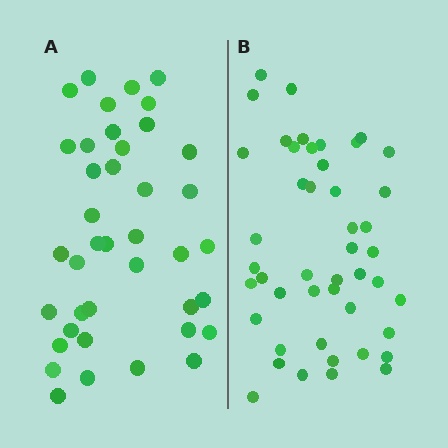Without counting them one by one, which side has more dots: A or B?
Region B (the right region) has more dots.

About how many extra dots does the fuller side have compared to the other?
Region B has about 6 more dots than region A.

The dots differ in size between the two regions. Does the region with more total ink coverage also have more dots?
No. Region A has more total ink coverage because its dots are larger, but region B actually contains more individual dots. Total area can be misleading — the number of items is what matters here.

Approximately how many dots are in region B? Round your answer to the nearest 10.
About 50 dots. (The exact count is 46, which rounds to 50.)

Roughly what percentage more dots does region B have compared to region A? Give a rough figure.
About 15% more.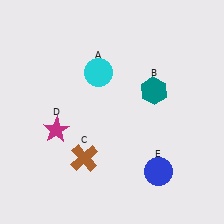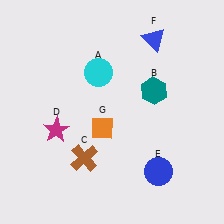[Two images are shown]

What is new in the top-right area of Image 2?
A blue triangle (F) was added in the top-right area of Image 2.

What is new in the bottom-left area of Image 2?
An orange diamond (G) was added in the bottom-left area of Image 2.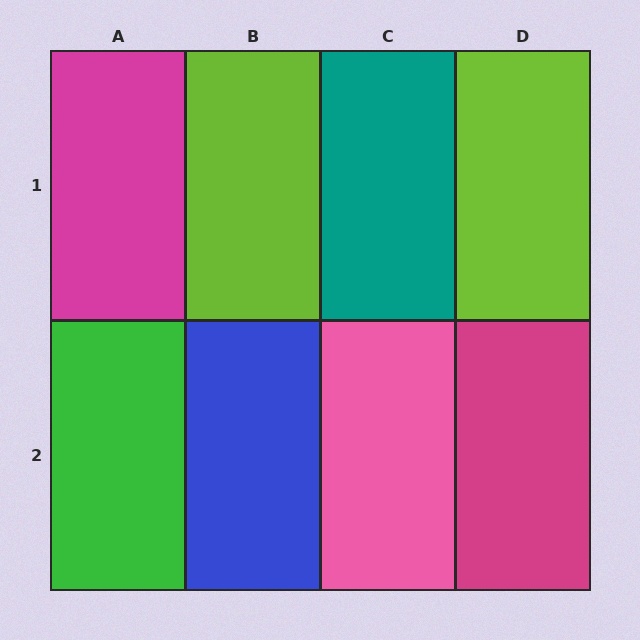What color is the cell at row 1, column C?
Teal.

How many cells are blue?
1 cell is blue.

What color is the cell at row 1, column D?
Lime.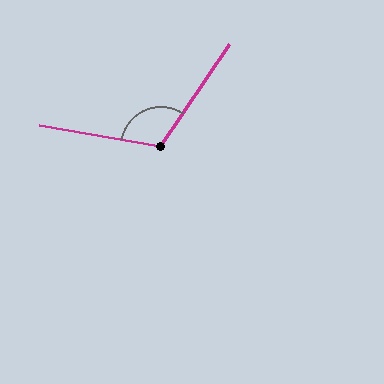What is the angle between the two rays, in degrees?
Approximately 114 degrees.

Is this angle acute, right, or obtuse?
It is obtuse.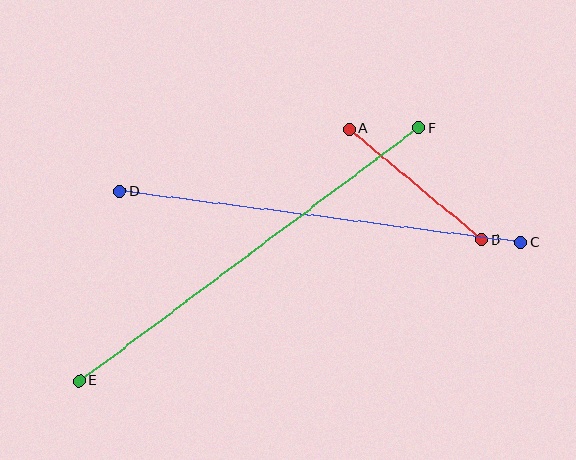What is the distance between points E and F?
The distance is approximately 423 pixels.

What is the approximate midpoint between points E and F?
The midpoint is at approximately (249, 254) pixels.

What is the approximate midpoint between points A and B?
The midpoint is at approximately (416, 184) pixels.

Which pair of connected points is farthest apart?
Points E and F are farthest apart.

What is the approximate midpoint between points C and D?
The midpoint is at approximately (320, 217) pixels.